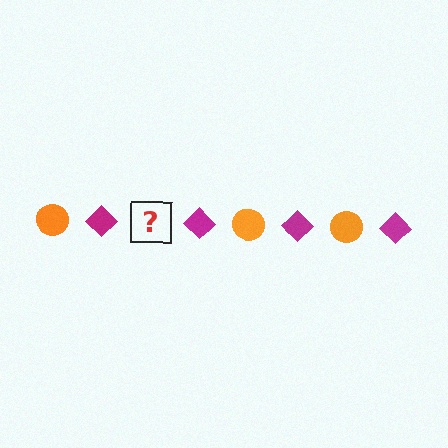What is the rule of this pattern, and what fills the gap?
The rule is that the pattern alternates between orange circle and magenta diamond. The gap should be filled with an orange circle.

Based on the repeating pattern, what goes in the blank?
The blank should be an orange circle.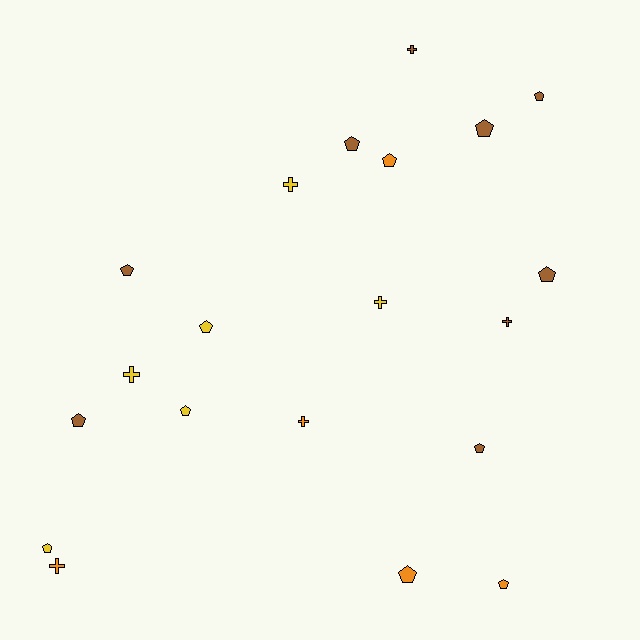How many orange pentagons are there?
There are 3 orange pentagons.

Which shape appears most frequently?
Pentagon, with 13 objects.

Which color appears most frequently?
Brown, with 9 objects.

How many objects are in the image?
There are 20 objects.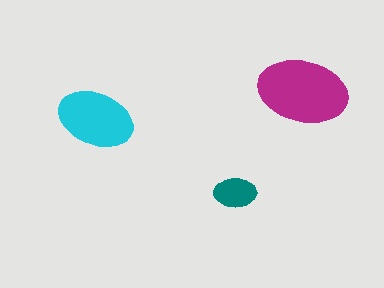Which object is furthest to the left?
The cyan ellipse is leftmost.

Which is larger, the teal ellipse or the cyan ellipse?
The cyan one.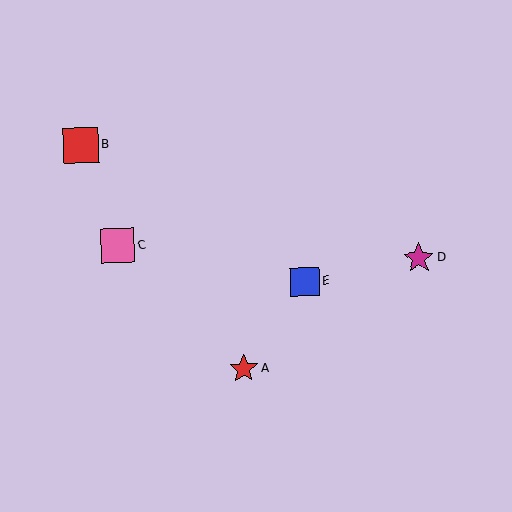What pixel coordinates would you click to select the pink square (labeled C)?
Click at (117, 246) to select the pink square C.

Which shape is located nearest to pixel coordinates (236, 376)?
The red star (labeled A) at (244, 369) is nearest to that location.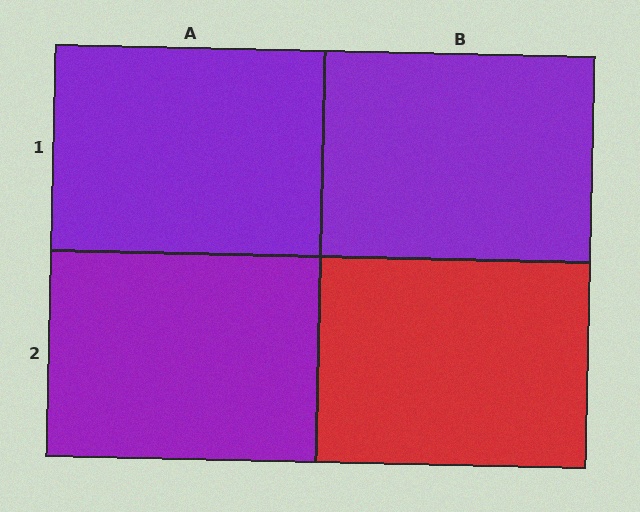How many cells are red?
1 cell is red.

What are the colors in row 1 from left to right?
Purple, purple.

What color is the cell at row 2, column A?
Purple.